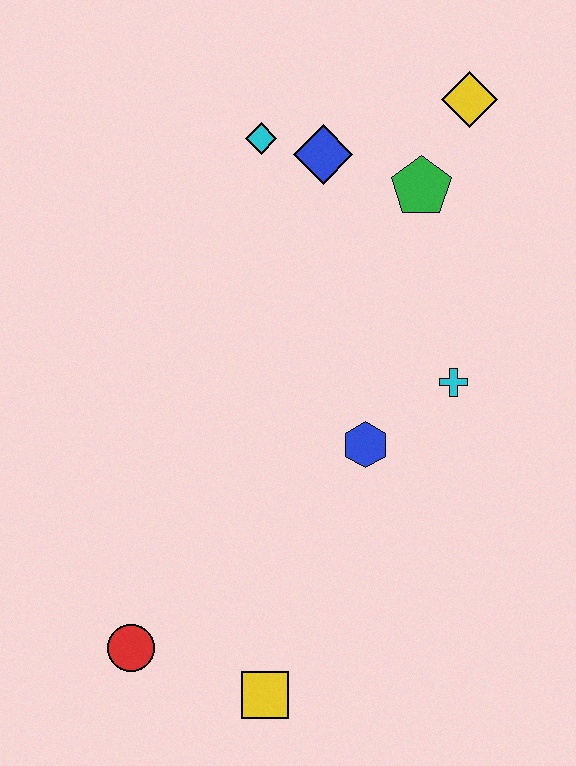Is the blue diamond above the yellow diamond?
No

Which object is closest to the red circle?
The yellow square is closest to the red circle.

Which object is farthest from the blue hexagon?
The yellow diamond is farthest from the blue hexagon.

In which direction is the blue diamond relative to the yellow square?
The blue diamond is above the yellow square.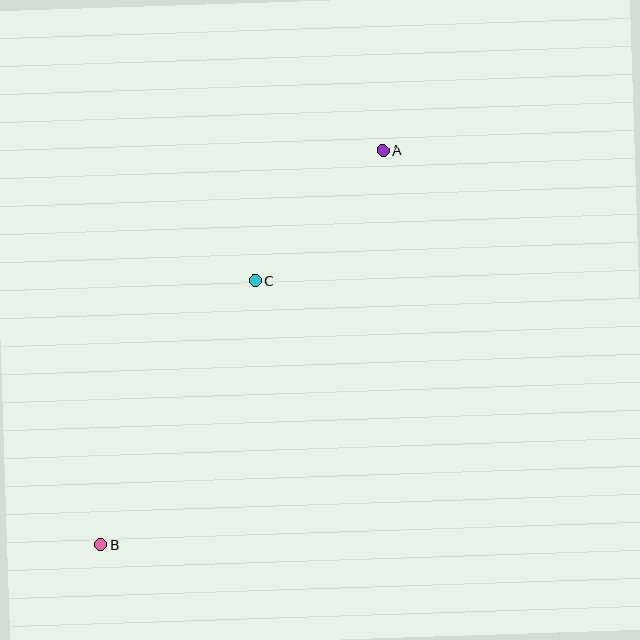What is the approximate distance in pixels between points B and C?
The distance between B and C is approximately 306 pixels.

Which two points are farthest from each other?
Points A and B are farthest from each other.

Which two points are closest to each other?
Points A and C are closest to each other.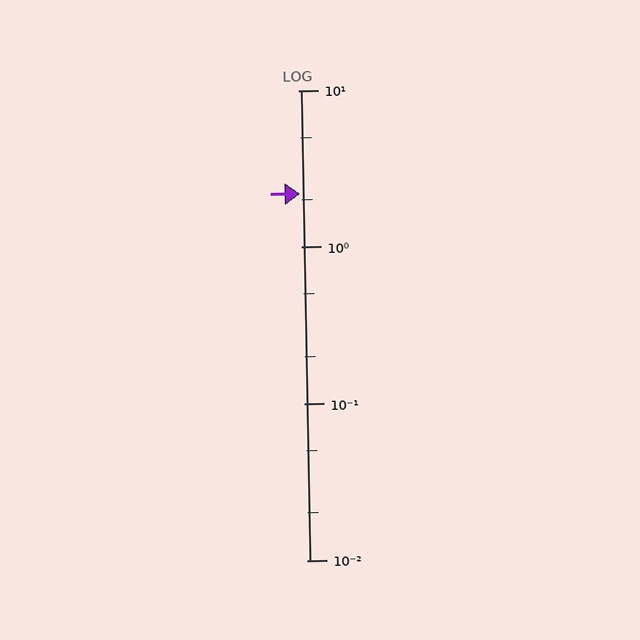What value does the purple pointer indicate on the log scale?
The pointer indicates approximately 2.2.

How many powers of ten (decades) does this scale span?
The scale spans 3 decades, from 0.01 to 10.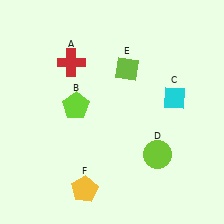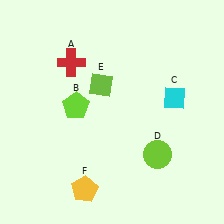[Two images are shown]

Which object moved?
The lime diamond (E) moved left.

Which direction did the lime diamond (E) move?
The lime diamond (E) moved left.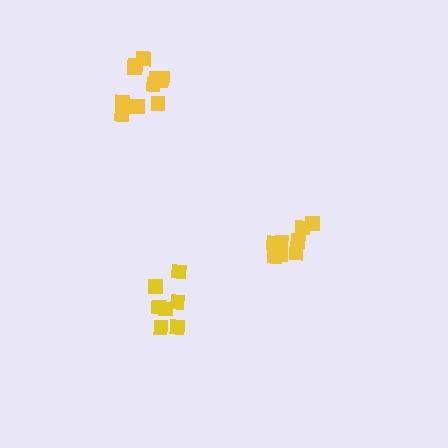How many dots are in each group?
Group 1: 7 dots, Group 2: 11 dots, Group 3: 8 dots (26 total).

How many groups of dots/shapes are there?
There are 3 groups.